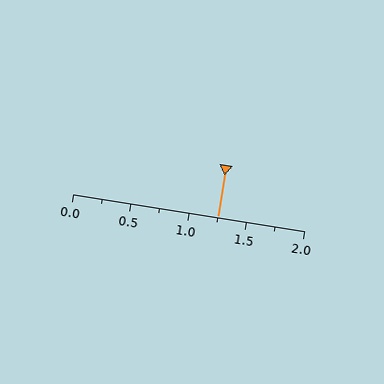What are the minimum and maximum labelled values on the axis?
The axis runs from 0.0 to 2.0.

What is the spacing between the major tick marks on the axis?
The major ticks are spaced 0.5 apart.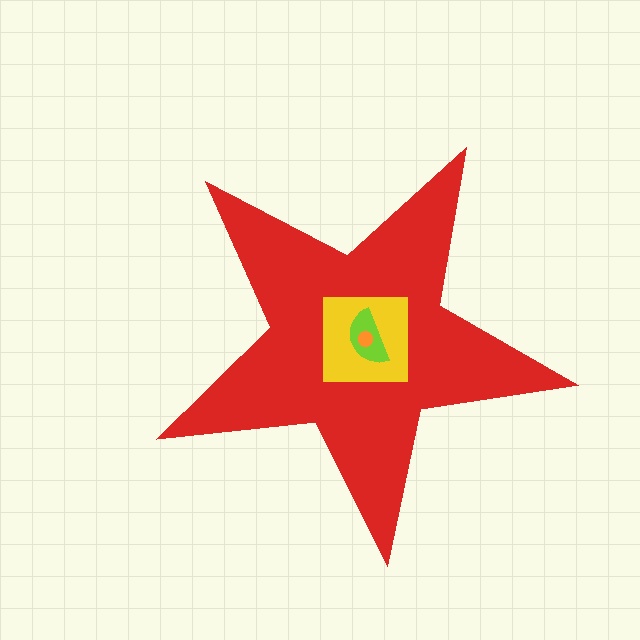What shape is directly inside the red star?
The yellow square.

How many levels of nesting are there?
4.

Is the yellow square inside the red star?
Yes.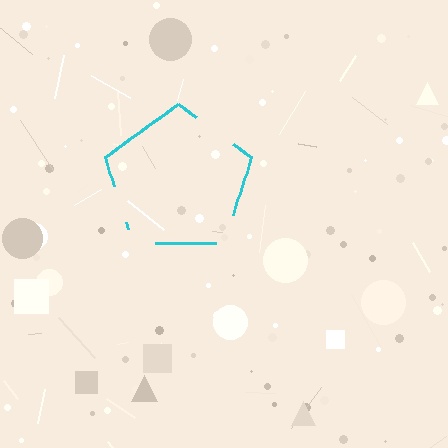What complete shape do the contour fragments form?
The contour fragments form a pentagon.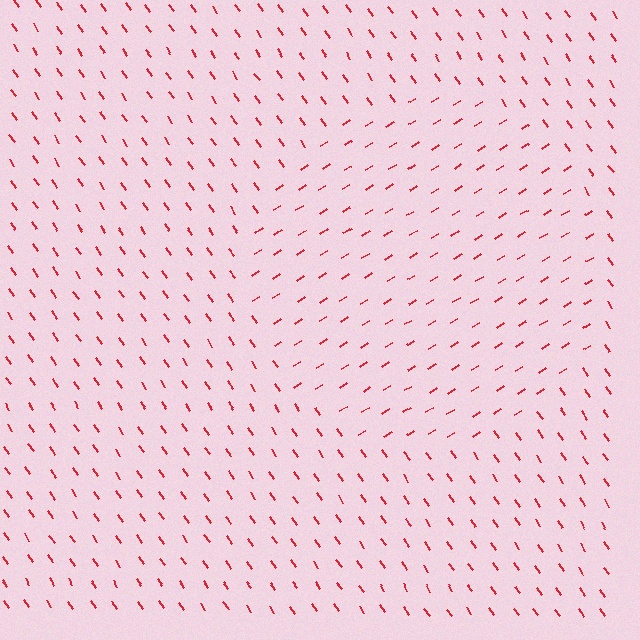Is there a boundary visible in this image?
Yes, there is a texture boundary formed by a change in line orientation.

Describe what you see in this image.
The image is filled with small red line segments. A circle region in the image has lines oriented differently from the surrounding lines, creating a visible texture boundary.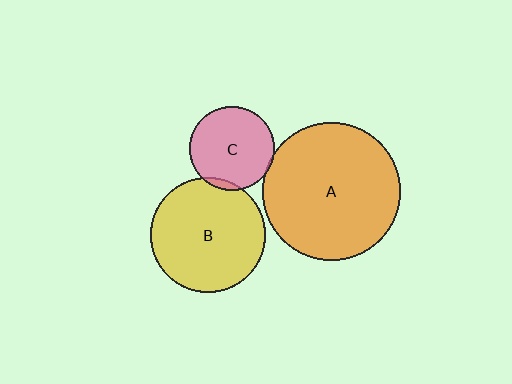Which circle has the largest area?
Circle A (orange).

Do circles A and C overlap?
Yes.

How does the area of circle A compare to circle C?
Approximately 2.7 times.